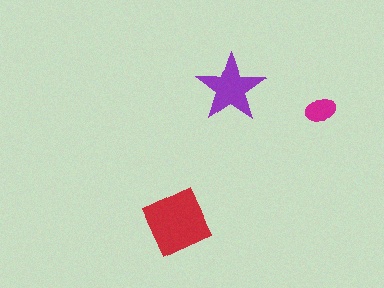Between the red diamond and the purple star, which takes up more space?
The red diamond.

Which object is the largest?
The red diamond.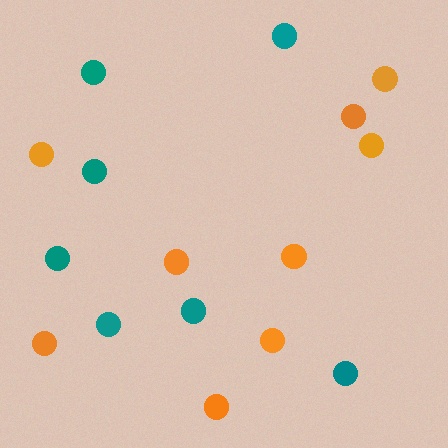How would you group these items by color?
There are 2 groups: one group of teal circles (7) and one group of orange circles (9).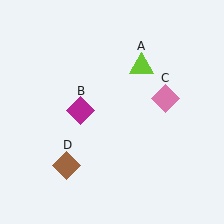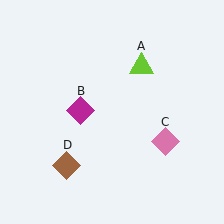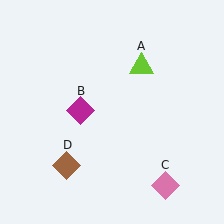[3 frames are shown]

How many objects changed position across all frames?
1 object changed position: pink diamond (object C).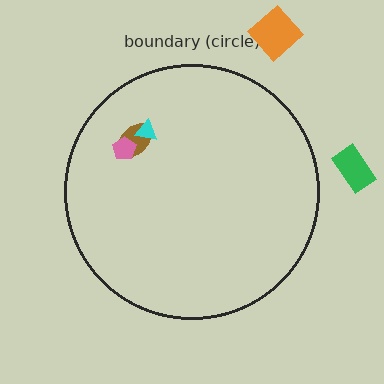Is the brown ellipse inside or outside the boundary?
Inside.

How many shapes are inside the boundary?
3 inside, 2 outside.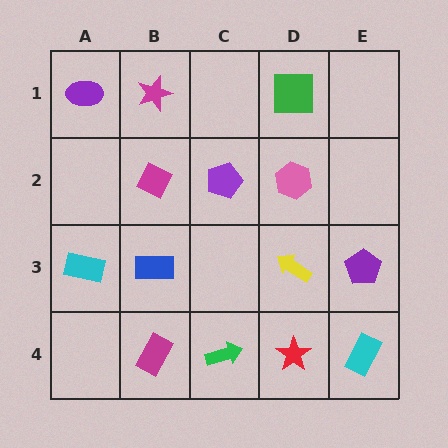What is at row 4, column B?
A magenta rectangle.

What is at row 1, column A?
A purple ellipse.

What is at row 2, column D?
A pink hexagon.